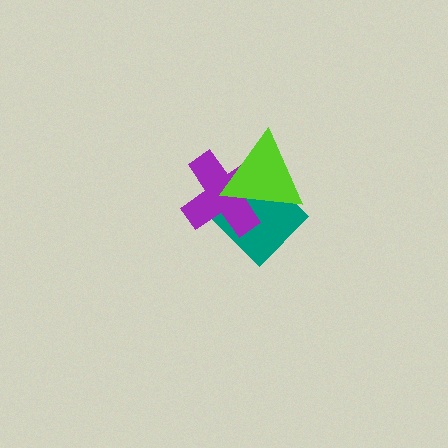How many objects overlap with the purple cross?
2 objects overlap with the purple cross.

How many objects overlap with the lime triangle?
2 objects overlap with the lime triangle.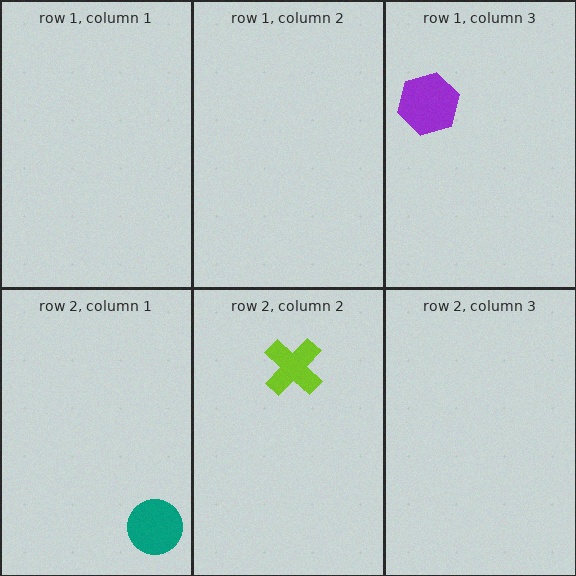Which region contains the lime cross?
The row 2, column 2 region.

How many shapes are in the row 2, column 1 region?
1.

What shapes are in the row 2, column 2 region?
The lime cross.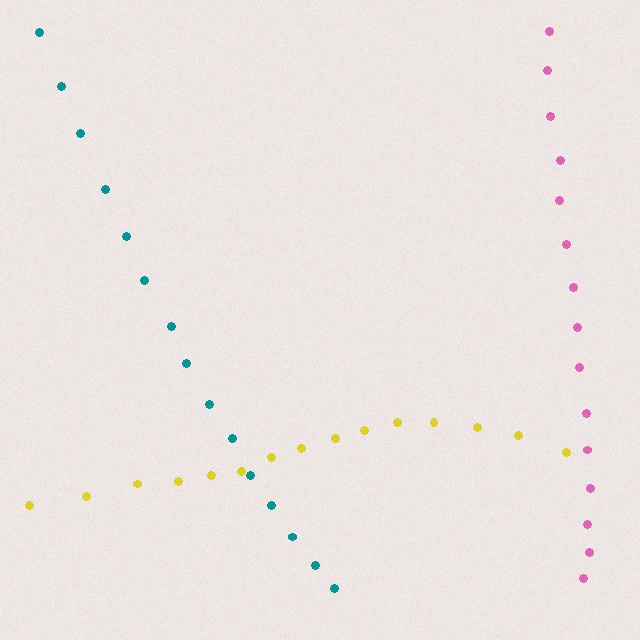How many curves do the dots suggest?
There are 3 distinct paths.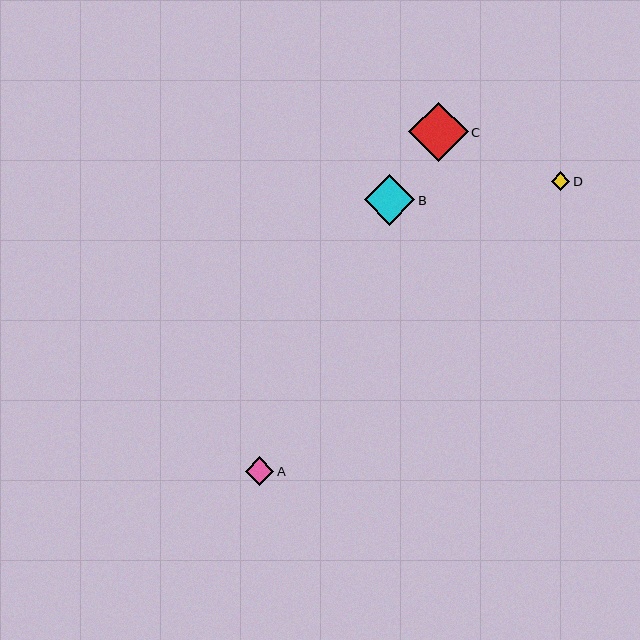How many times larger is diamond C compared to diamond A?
Diamond C is approximately 2.1 times the size of diamond A.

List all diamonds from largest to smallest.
From largest to smallest: C, B, A, D.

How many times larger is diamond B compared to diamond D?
Diamond B is approximately 2.7 times the size of diamond D.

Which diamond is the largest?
Diamond C is the largest with a size of approximately 60 pixels.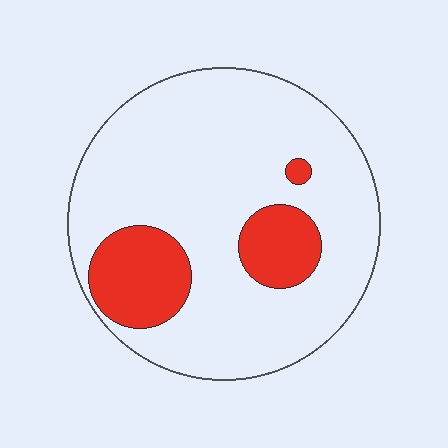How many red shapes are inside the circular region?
3.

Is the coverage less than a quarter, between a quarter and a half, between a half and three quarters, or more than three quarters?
Less than a quarter.